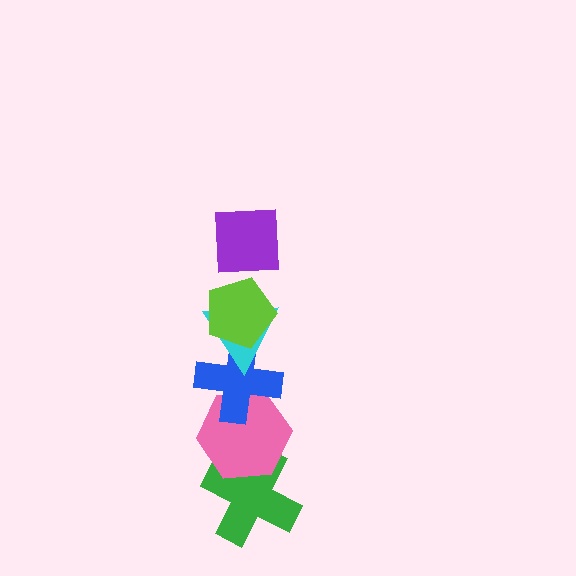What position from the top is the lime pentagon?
The lime pentagon is 2nd from the top.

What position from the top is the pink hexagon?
The pink hexagon is 5th from the top.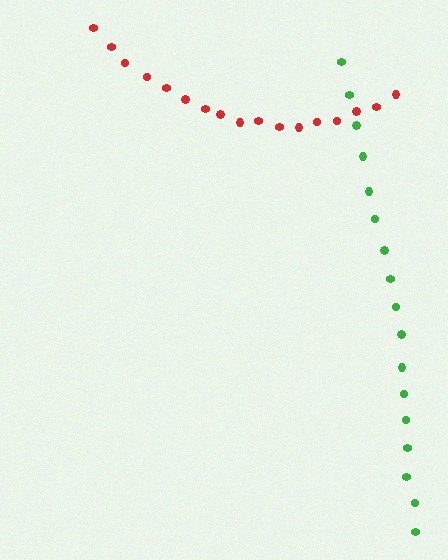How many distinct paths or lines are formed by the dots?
There are 2 distinct paths.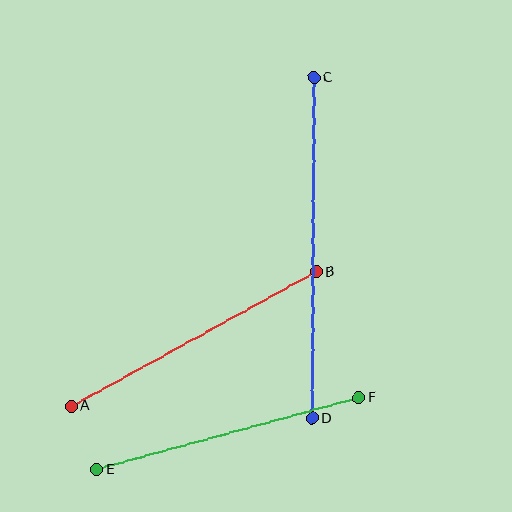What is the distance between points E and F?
The distance is approximately 272 pixels.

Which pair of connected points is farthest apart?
Points C and D are farthest apart.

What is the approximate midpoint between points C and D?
The midpoint is at approximately (313, 248) pixels.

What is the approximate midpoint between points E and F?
The midpoint is at approximately (228, 433) pixels.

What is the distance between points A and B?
The distance is approximately 279 pixels.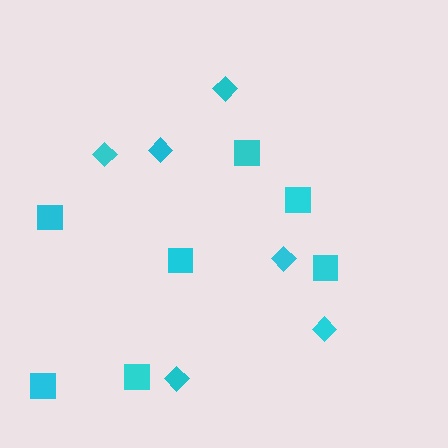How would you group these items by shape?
There are 2 groups: one group of diamonds (6) and one group of squares (7).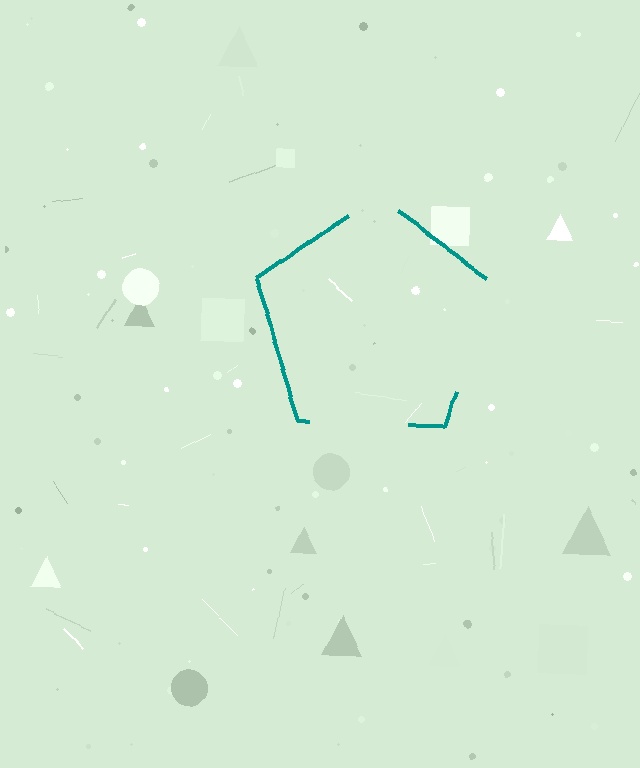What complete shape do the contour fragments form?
The contour fragments form a pentagon.